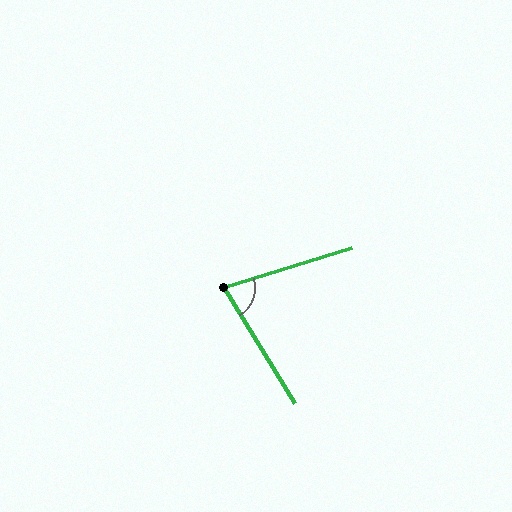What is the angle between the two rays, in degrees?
Approximately 76 degrees.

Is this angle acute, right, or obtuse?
It is acute.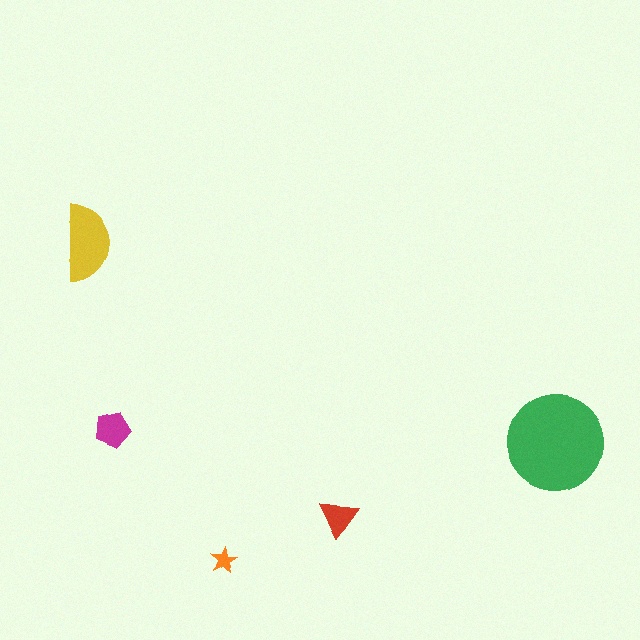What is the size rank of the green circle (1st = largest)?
1st.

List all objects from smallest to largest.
The orange star, the red triangle, the magenta pentagon, the yellow semicircle, the green circle.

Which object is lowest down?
The orange star is bottommost.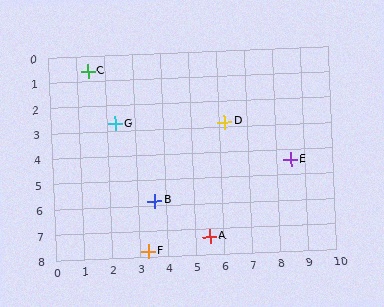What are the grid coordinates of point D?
Point D is at approximately (6.2, 2.8).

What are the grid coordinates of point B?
Point B is at approximately (3.6, 5.8).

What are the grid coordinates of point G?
Point G is at approximately (2.3, 2.7).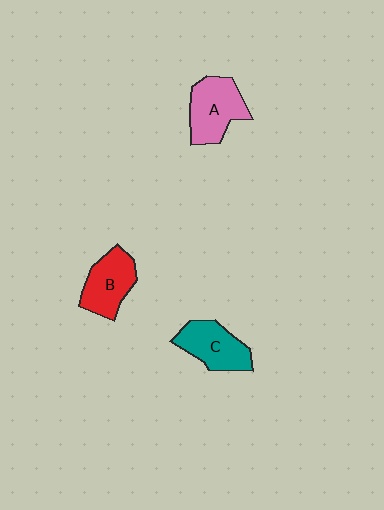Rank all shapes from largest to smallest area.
From largest to smallest: A (pink), B (red), C (teal).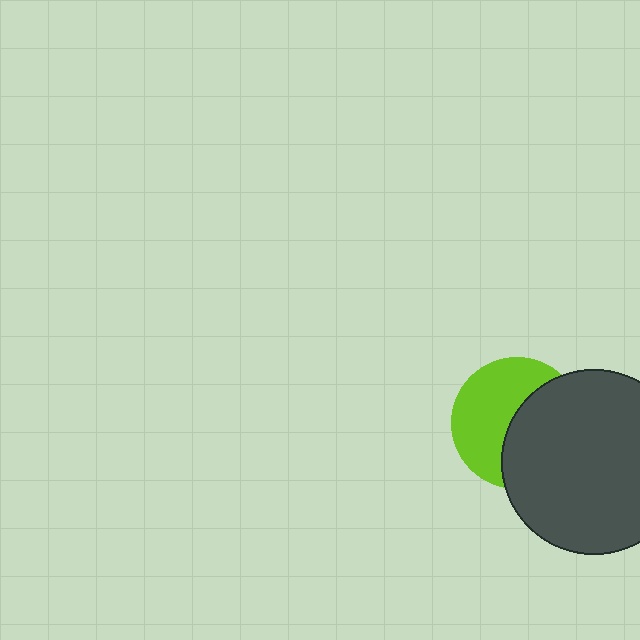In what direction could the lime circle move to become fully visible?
The lime circle could move left. That would shift it out from behind the dark gray circle entirely.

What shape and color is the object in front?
The object in front is a dark gray circle.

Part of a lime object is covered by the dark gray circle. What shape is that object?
It is a circle.